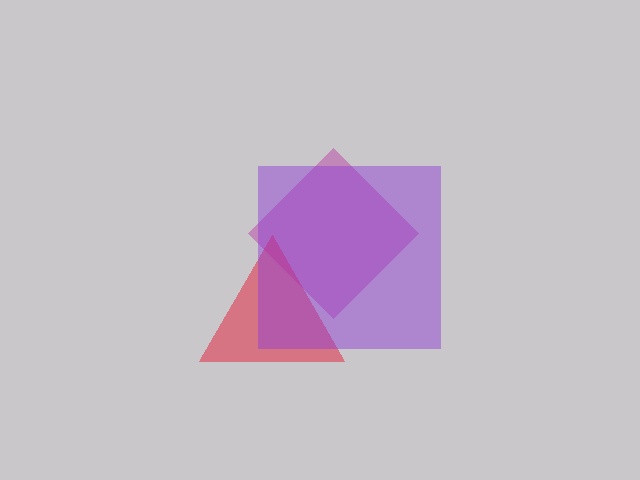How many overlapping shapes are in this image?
There are 3 overlapping shapes in the image.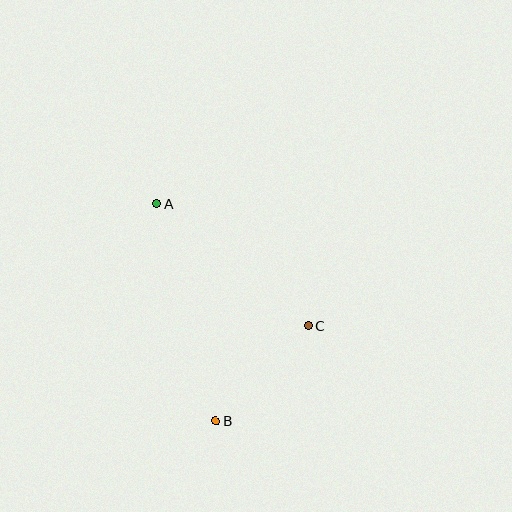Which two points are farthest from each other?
Points A and B are farthest from each other.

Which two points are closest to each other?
Points B and C are closest to each other.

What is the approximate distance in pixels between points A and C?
The distance between A and C is approximately 195 pixels.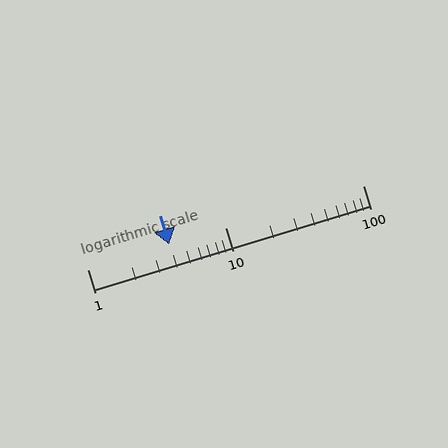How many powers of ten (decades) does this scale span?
The scale spans 2 decades, from 1 to 100.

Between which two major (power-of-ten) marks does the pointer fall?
The pointer is between 1 and 10.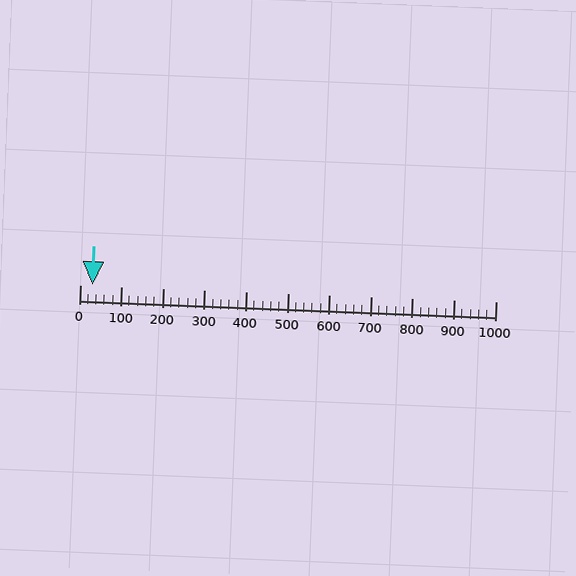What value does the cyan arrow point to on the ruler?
The cyan arrow points to approximately 29.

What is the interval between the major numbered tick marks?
The major tick marks are spaced 100 units apart.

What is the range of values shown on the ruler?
The ruler shows values from 0 to 1000.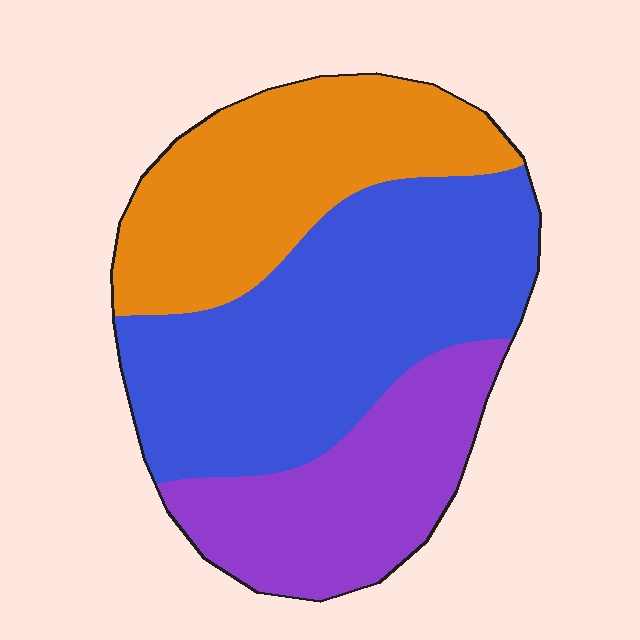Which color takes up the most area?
Blue, at roughly 45%.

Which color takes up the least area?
Purple, at roughly 25%.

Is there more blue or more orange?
Blue.